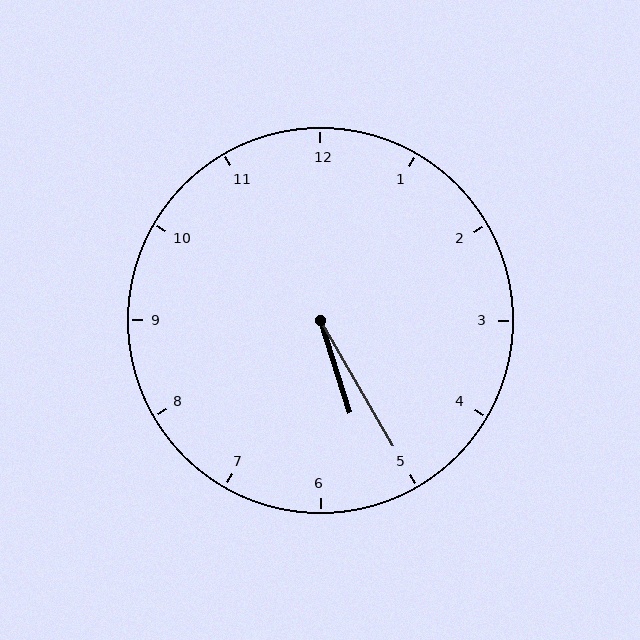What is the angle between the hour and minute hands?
Approximately 12 degrees.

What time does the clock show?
5:25.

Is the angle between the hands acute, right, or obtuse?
It is acute.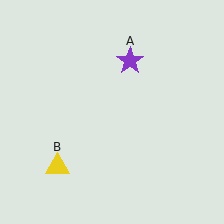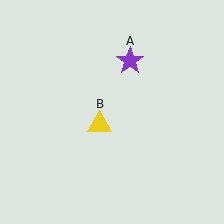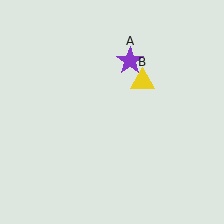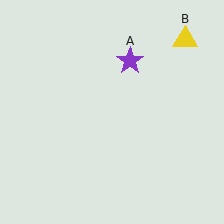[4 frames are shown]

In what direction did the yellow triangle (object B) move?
The yellow triangle (object B) moved up and to the right.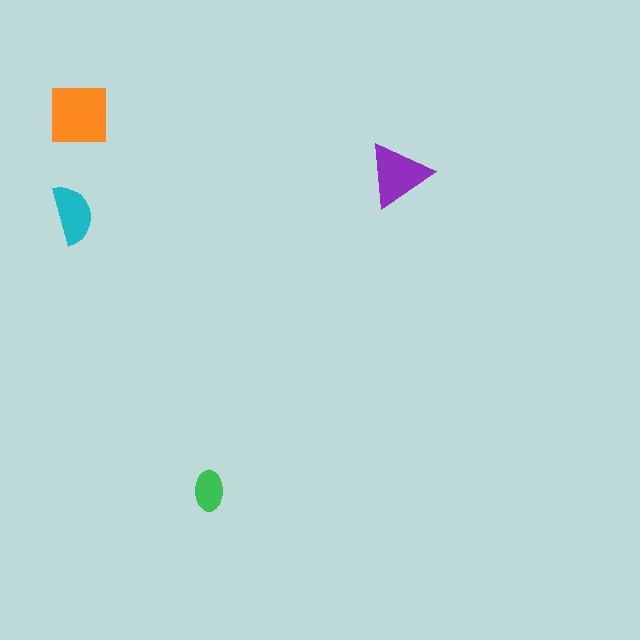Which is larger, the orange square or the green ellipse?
The orange square.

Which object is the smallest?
The green ellipse.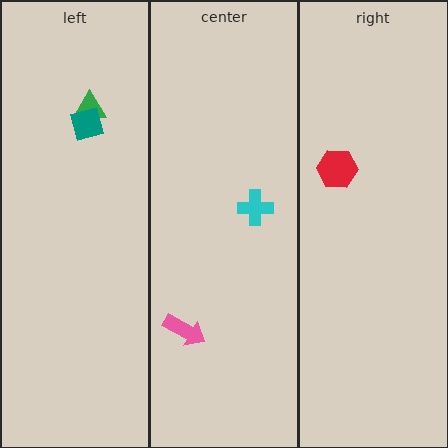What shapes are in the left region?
The green triangle, the teal square.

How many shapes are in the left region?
2.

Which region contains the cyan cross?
The center region.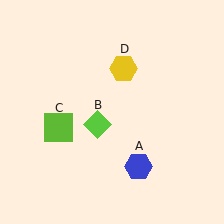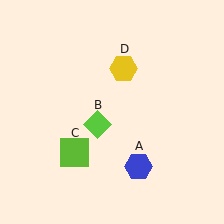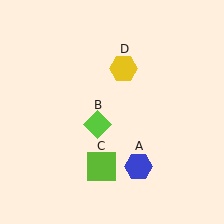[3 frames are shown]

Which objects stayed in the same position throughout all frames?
Blue hexagon (object A) and lime diamond (object B) and yellow hexagon (object D) remained stationary.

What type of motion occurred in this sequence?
The lime square (object C) rotated counterclockwise around the center of the scene.